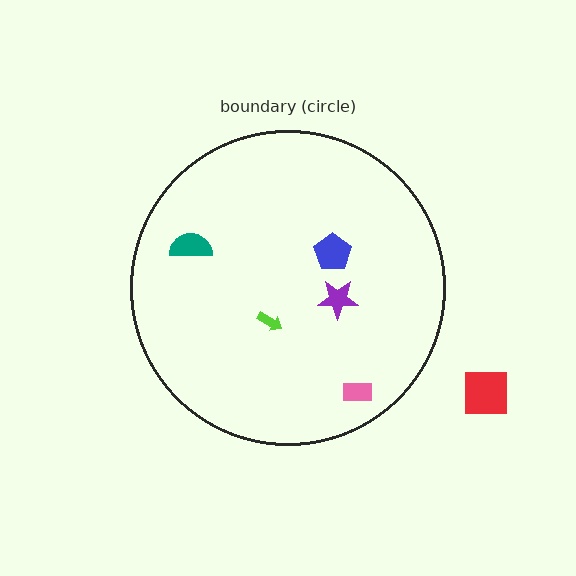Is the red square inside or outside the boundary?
Outside.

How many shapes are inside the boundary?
5 inside, 1 outside.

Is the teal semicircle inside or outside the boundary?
Inside.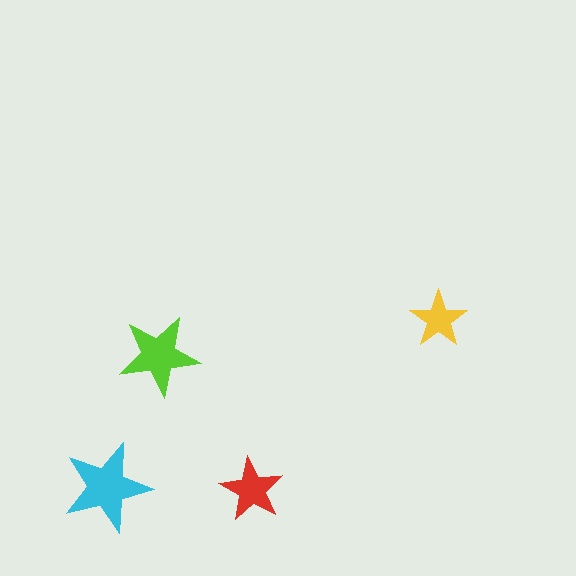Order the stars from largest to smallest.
the cyan one, the lime one, the red one, the yellow one.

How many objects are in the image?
There are 4 objects in the image.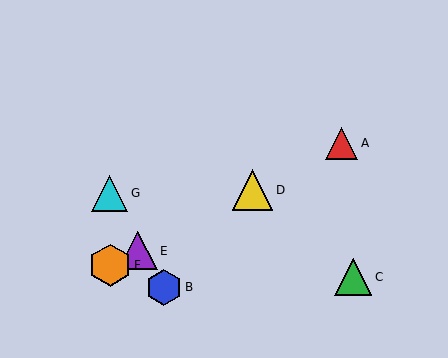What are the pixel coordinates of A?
Object A is at (342, 143).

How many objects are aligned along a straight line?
4 objects (A, D, E, F) are aligned along a straight line.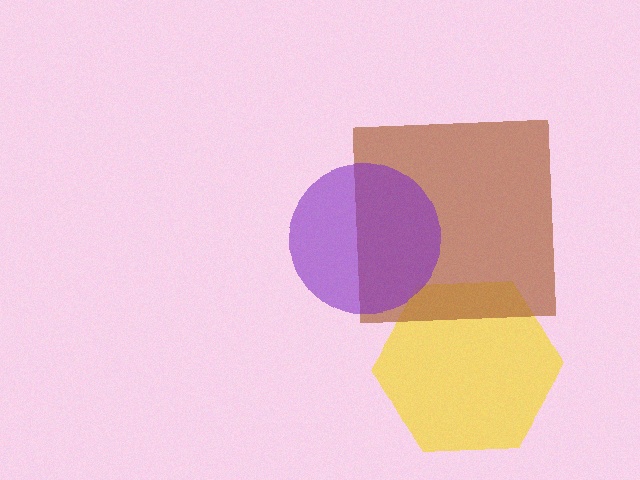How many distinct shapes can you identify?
There are 3 distinct shapes: a yellow hexagon, a brown square, a purple circle.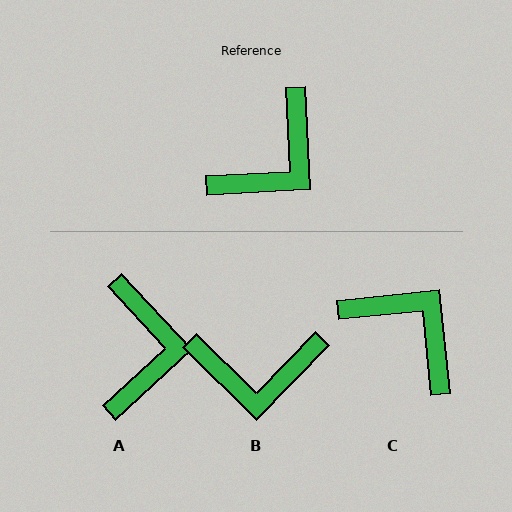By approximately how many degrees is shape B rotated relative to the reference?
Approximately 47 degrees clockwise.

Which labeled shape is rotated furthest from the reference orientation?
C, about 93 degrees away.